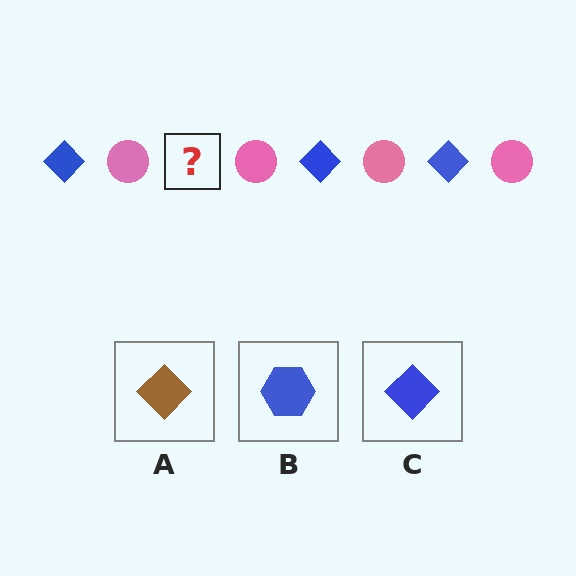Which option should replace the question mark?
Option C.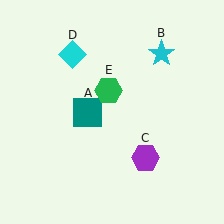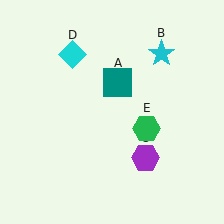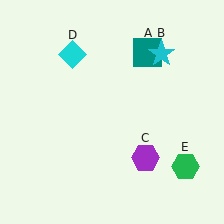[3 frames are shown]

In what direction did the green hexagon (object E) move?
The green hexagon (object E) moved down and to the right.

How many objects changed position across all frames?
2 objects changed position: teal square (object A), green hexagon (object E).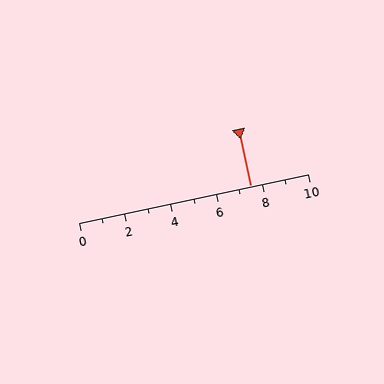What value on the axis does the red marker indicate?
The marker indicates approximately 7.5.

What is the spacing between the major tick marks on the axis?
The major ticks are spaced 2 apart.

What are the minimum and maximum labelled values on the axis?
The axis runs from 0 to 10.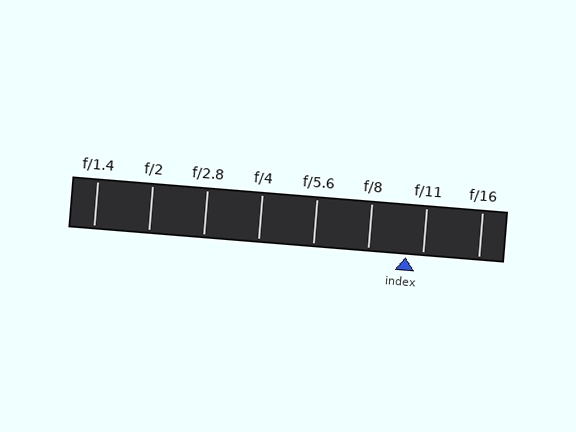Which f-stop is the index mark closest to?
The index mark is closest to f/11.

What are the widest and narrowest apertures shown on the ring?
The widest aperture shown is f/1.4 and the narrowest is f/16.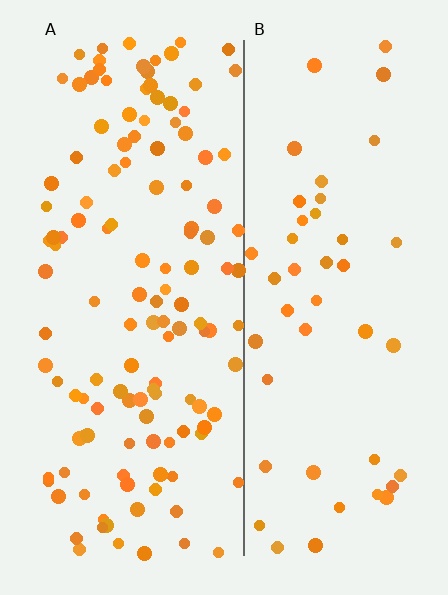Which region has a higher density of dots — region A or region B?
A (the left).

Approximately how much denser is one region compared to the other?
Approximately 2.7× — region A over region B.